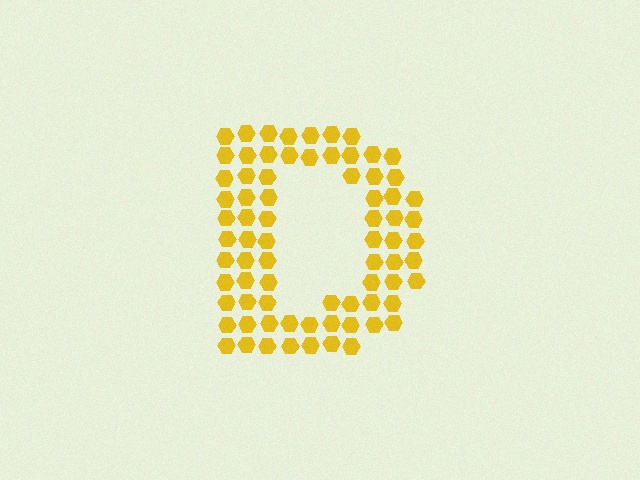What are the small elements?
The small elements are hexagons.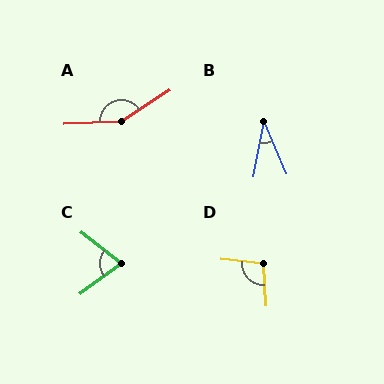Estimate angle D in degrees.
Approximately 100 degrees.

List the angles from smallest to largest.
B (34°), C (73°), D (100°), A (150°).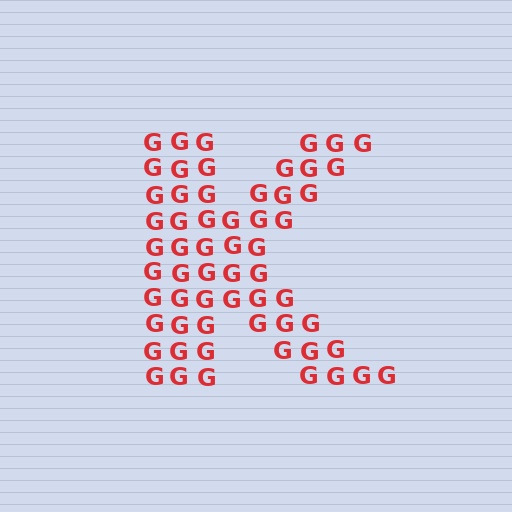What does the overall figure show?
The overall figure shows the letter K.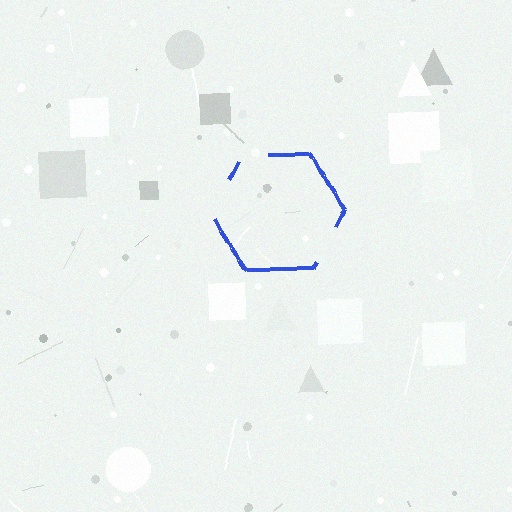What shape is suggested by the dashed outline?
The dashed outline suggests a hexagon.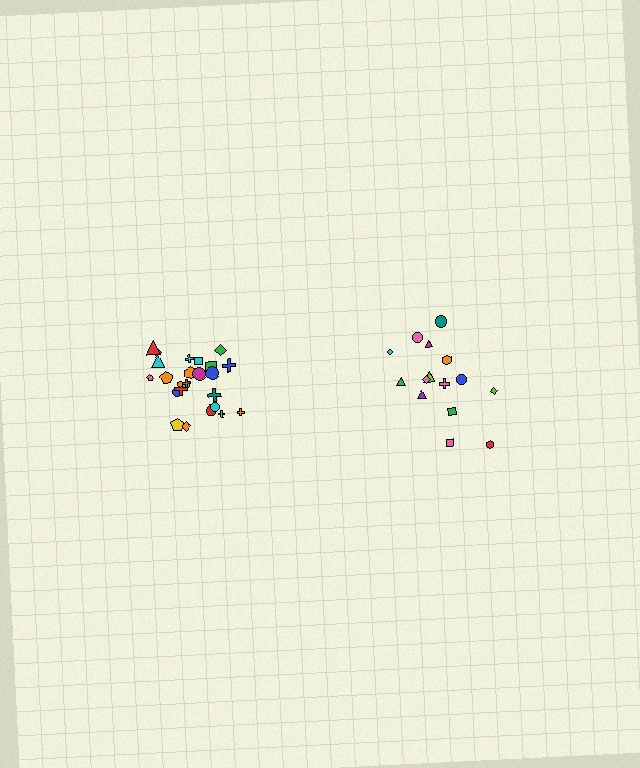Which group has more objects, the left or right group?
The left group.